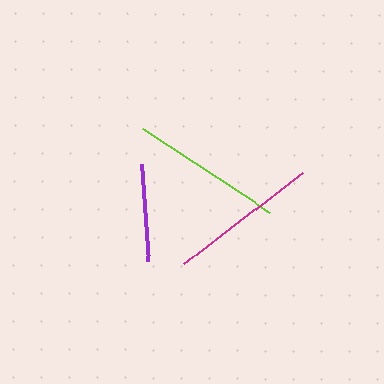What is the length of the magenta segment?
The magenta segment is approximately 150 pixels long.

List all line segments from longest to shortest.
From longest to shortest: lime, magenta, purple.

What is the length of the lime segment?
The lime segment is approximately 152 pixels long.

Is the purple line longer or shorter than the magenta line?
The magenta line is longer than the purple line.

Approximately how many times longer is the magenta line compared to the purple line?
The magenta line is approximately 1.5 times the length of the purple line.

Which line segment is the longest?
The lime line is the longest at approximately 152 pixels.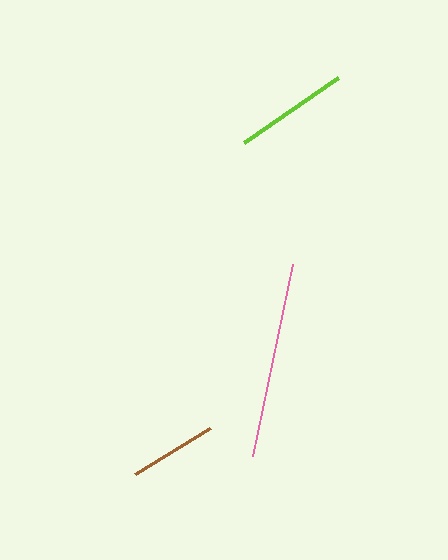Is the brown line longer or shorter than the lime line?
The lime line is longer than the brown line.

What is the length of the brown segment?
The brown segment is approximately 88 pixels long.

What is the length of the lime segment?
The lime segment is approximately 114 pixels long.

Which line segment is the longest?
The pink line is the longest at approximately 197 pixels.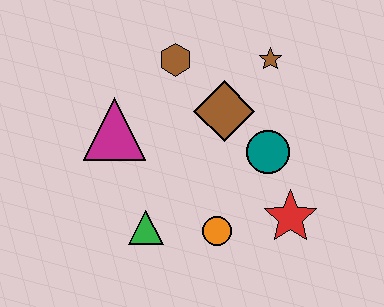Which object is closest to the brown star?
The brown diamond is closest to the brown star.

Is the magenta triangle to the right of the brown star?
No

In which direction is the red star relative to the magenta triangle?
The red star is to the right of the magenta triangle.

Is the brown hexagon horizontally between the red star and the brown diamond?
No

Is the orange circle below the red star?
Yes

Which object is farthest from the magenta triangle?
The red star is farthest from the magenta triangle.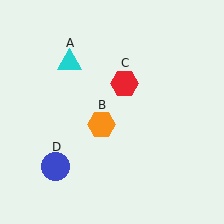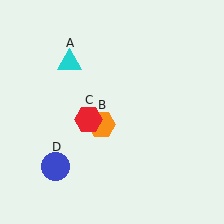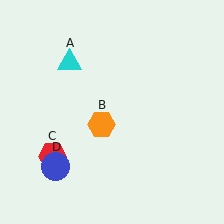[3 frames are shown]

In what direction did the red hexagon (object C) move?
The red hexagon (object C) moved down and to the left.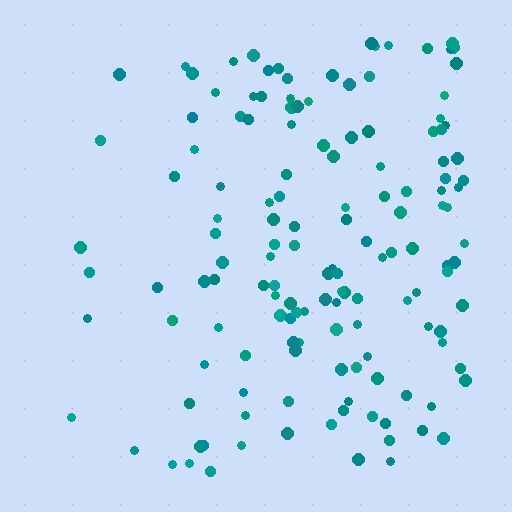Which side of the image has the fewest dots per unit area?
The left.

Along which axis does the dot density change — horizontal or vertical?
Horizontal.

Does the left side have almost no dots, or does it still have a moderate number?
Still a moderate number, just noticeably fewer than the right.